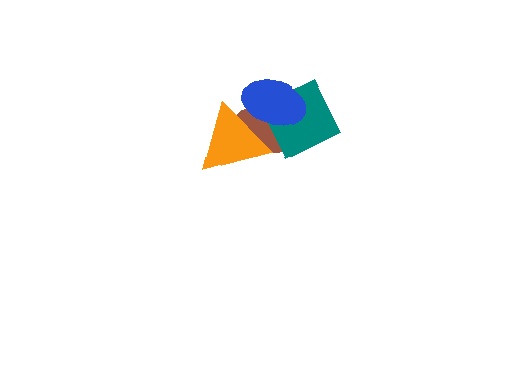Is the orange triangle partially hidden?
Yes, it is partially covered by another shape.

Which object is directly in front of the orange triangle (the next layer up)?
The teal diamond is directly in front of the orange triangle.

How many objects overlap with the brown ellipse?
3 objects overlap with the brown ellipse.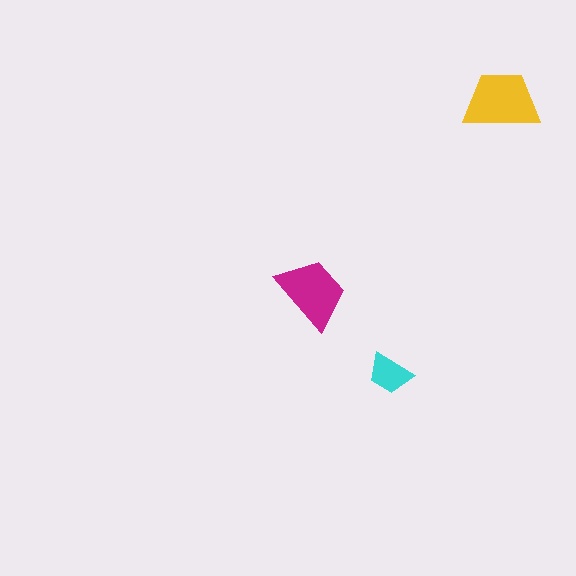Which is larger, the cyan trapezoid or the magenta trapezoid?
The magenta one.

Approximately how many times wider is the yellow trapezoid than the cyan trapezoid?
About 1.5 times wider.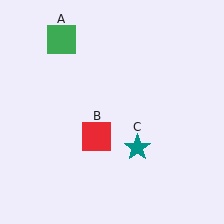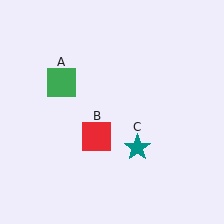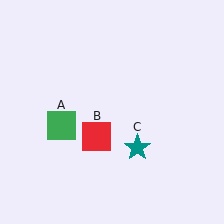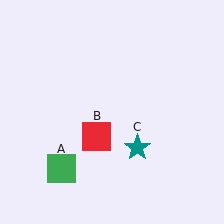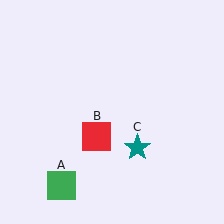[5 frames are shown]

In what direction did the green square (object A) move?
The green square (object A) moved down.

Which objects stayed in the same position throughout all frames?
Red square (object B) and teal star (object C) remained stationary.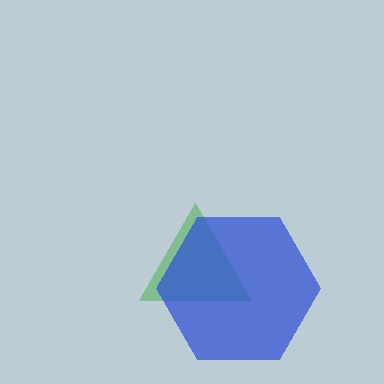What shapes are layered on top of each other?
The layered shapes are: a green triangle, a blue hexagon.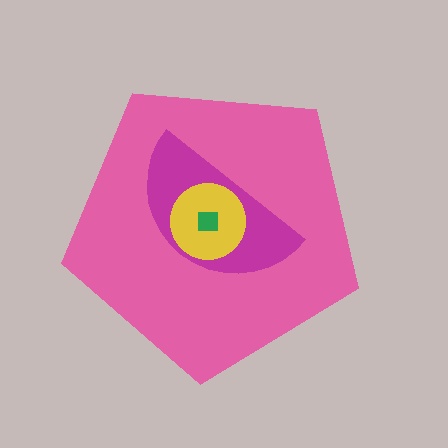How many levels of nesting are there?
4.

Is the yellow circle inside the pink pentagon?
Yes.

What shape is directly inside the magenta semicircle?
The yellow circle.